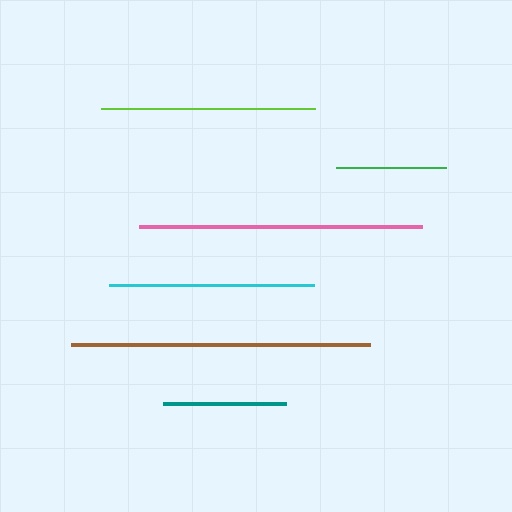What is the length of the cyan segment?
The cyan segment is approximately 206 pixels long.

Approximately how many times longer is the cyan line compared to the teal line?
The cyan line is approximately 1.7 times the length of the teal line.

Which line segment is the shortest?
The green line is the shortest at approximately 110 pixels.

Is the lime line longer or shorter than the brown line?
The brown line is longer than the lime line.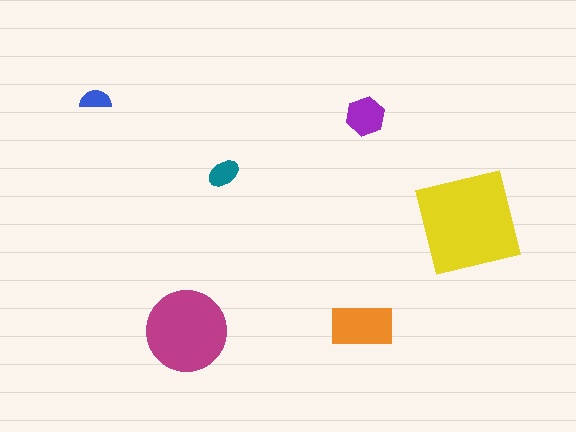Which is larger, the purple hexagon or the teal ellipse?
The purple hexagon.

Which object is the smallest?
The blue semicircle.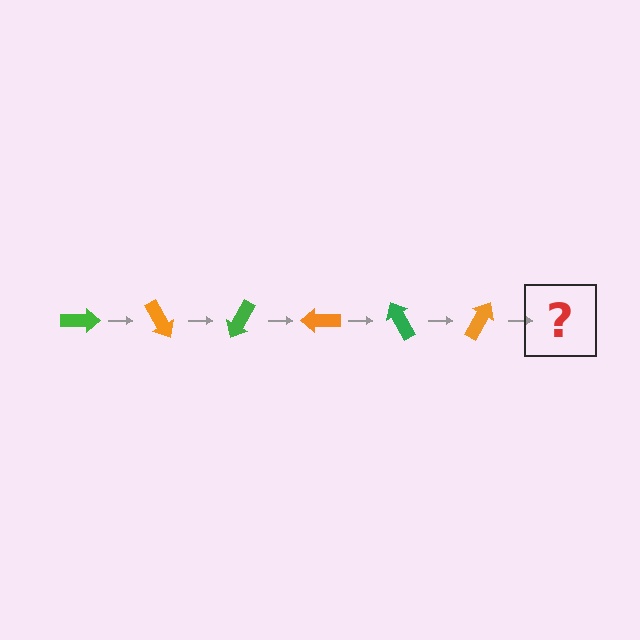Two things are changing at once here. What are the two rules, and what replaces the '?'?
The two rules are that it rotates 60 degrees each step and the color cycles through green and orange. The '?' should be a green arrow, rotated 360 degrees from the start.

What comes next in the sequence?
The next element should be a green arrow, rotated 360 degrees from the start.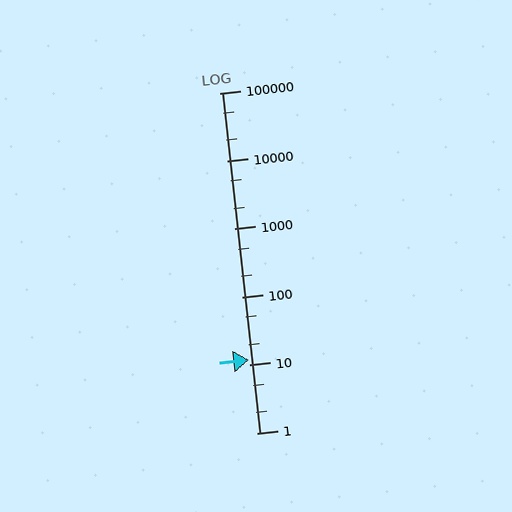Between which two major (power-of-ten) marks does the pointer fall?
The pointer is between 10 and 100.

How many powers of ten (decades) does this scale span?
The scale spans 5 decades, from 1 to 100000.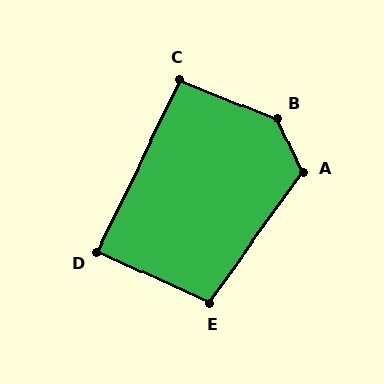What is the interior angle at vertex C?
Approximately 94 degrees (approximately right).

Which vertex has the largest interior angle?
B, at approximately 137 degrees.